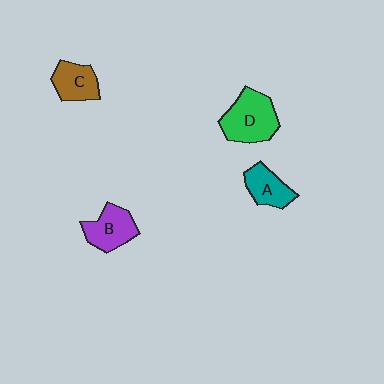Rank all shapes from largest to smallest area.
From largest to smallest: D (green), B (purple), C (brown), A (teal).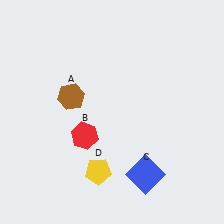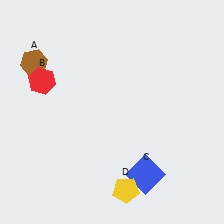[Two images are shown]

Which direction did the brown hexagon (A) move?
The brown hexagon (A) moved left.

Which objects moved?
The objects that moved are: the brown hexagon (A), the red hexagon (B), the yellow pentagon (D).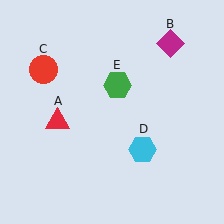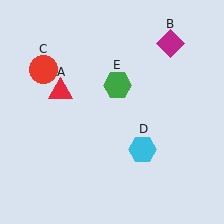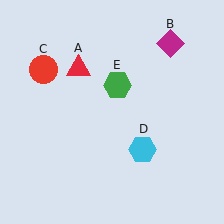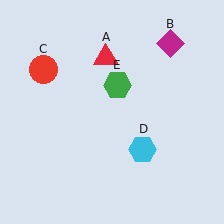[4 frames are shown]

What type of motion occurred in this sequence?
The red triangle (object A) rotated clockwise around the center of the scene.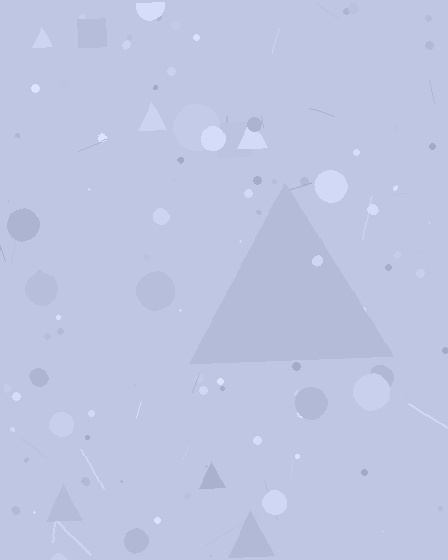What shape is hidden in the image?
A triangle is hidden in the image.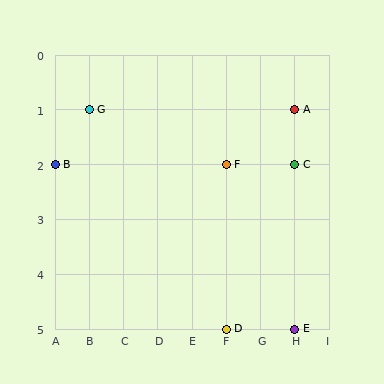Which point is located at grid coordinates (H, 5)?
Point E is at (H, 5).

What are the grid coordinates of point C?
Point C is at grid coordinates (H, 2).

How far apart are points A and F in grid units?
Points A and F are 2 columns and 1 row apart (about 2.2 grid units diagonally).